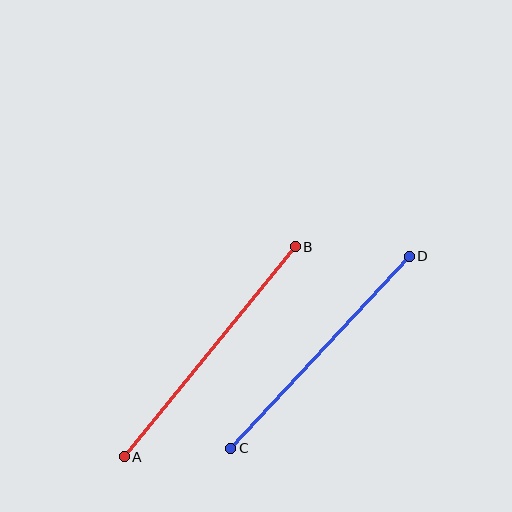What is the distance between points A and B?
The distance is approximately 271 pixels.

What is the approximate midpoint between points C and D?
The midpoint is at approximately (320, 352) pixels.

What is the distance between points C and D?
The distance is approximately 262 pixels.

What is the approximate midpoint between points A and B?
The midpoint is at approximately (210, 352) pixels.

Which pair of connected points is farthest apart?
Points A and B are farthest apart.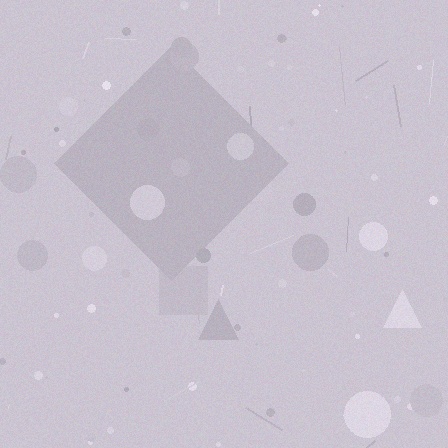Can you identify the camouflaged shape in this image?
The camouflaged shape is a diamond.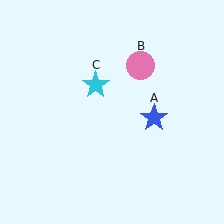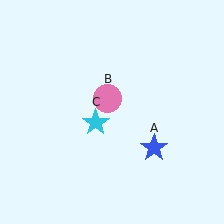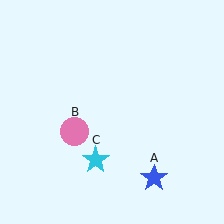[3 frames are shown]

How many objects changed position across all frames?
3 objects changed position: blue star (object A), pink circle (object B), cyan star (object C).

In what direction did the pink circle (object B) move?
The pink circle (object B) moved down and to the left.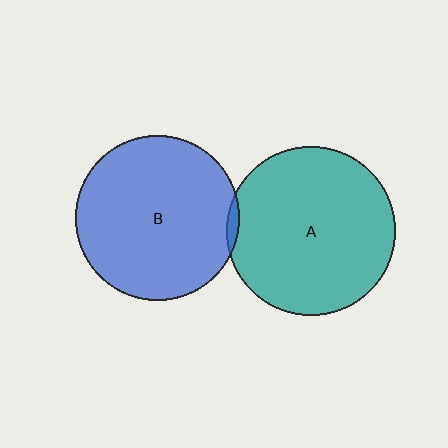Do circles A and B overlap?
Yes.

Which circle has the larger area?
Circle A (teal).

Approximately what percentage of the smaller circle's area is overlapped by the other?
Approximately 5%.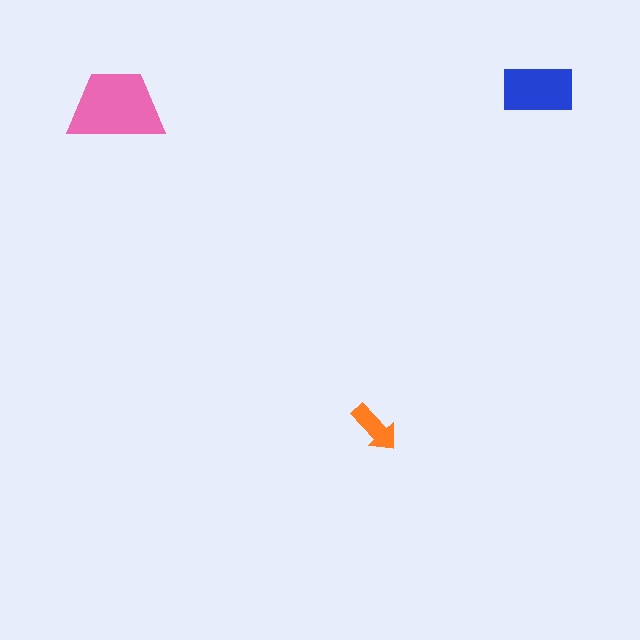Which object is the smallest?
The orange arrow.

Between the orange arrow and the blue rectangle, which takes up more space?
The blue rectangle.